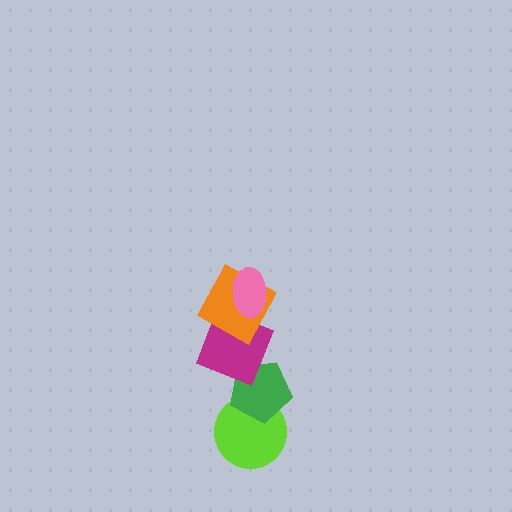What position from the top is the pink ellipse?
The pink ellipse is 1st from the top.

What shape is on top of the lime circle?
The green pentagon is on top of the lime circle.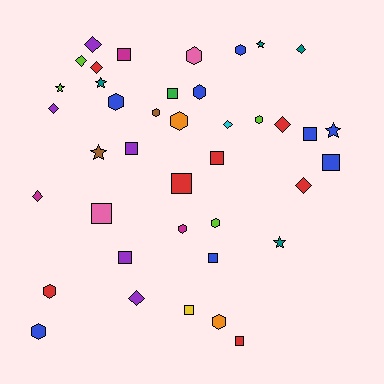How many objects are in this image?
There are 40 objects.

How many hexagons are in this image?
There are 12 hexagons.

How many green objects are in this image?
There is 1 green object.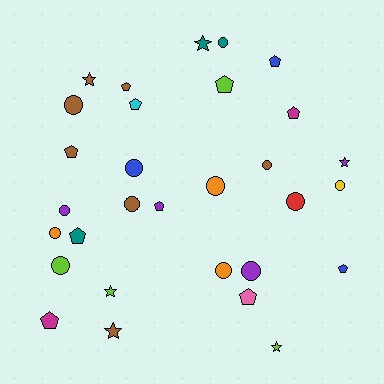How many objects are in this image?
There are 30 objects.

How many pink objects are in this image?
There is 1 pink object.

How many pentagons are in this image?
There are 11 pentagons.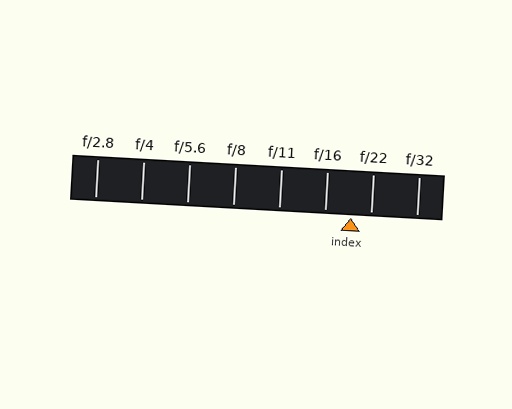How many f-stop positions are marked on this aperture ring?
There are 8 f-stop positions marked.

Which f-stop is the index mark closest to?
The index mark is closest to f/22.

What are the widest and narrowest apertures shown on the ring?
The widest aperture shown is f/2.8 and the narrowest is f/32.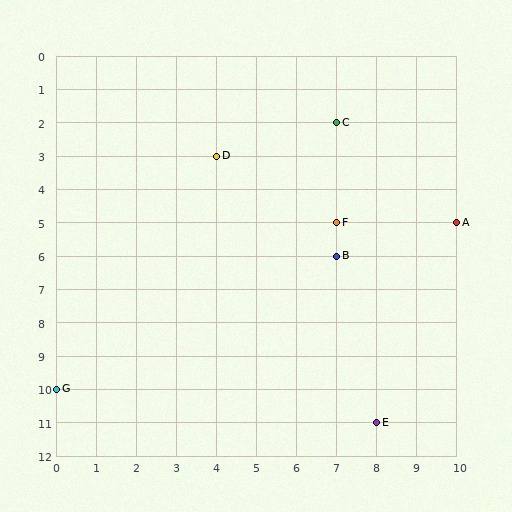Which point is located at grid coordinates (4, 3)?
Point D is at (4, 3).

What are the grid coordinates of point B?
Point B is at grid coordinates (7, 6).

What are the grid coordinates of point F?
Point F is at grid coordinates (7, 5).